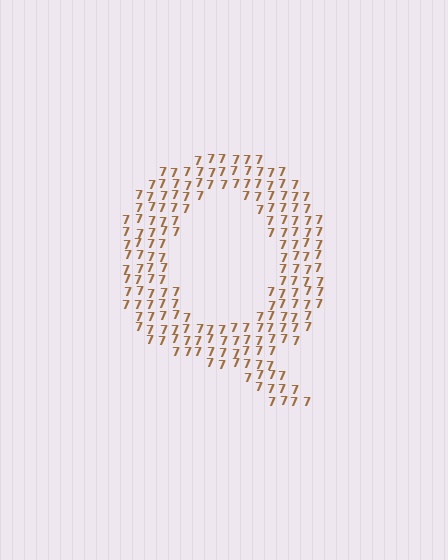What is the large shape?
The large shape is the letter Q.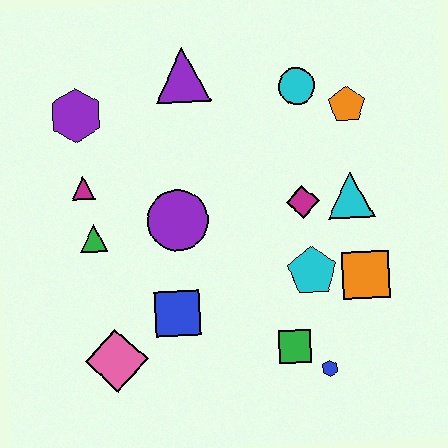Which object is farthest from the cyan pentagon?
The purple hexagon is farthest from the cyan pentagon.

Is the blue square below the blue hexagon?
No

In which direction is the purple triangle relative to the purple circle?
The purple triangle is above the purple circle.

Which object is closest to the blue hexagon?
The green square is closest to the blue hexagon.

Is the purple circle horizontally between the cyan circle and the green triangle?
Yes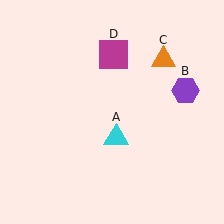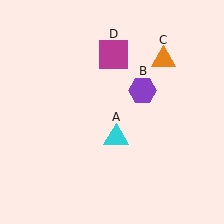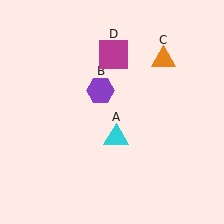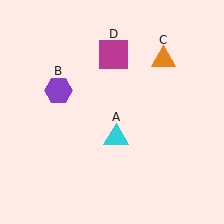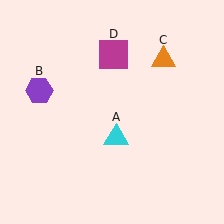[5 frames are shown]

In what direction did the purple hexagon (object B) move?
The purple hexagon (object B) moved left.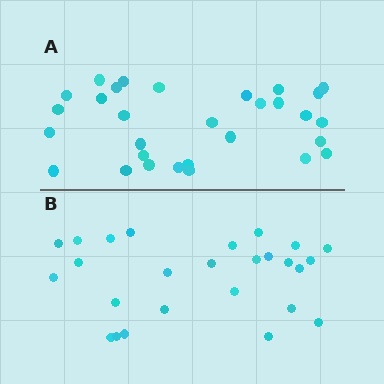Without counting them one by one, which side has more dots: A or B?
Region A (the top region) has more dots.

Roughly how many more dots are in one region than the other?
Region A has about 4 more dots than region B.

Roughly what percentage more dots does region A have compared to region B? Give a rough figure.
About 15% more.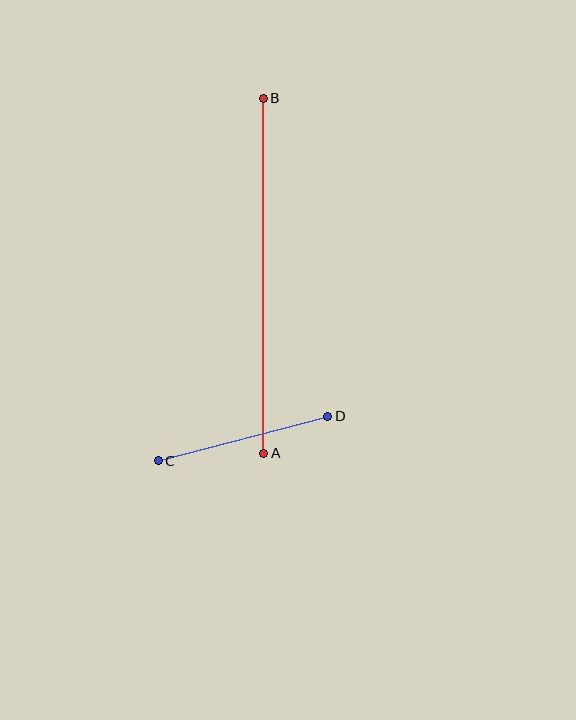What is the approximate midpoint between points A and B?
The midpoint is at approximately (263, 276) pixels.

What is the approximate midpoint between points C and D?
The midpoint is at approximately (243, 439) pixels.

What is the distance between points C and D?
The distance is approximately 175 pixels.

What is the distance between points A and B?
The distance is approximately 355 pixels.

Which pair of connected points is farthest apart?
Points A and B are farthest apart.